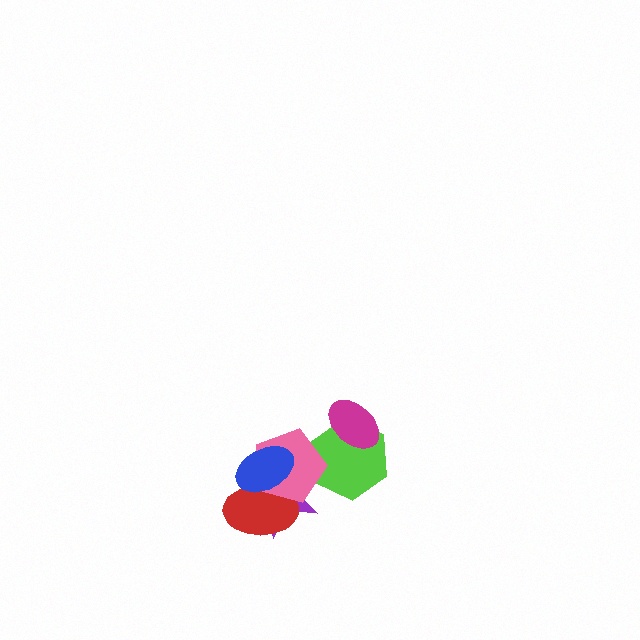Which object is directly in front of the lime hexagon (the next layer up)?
The pink pentagon is directly in front of the lime hexagon.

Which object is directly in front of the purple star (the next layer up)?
The red ellipse is directly in front of the purple star.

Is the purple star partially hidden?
Yes, it is partially covered by another shape.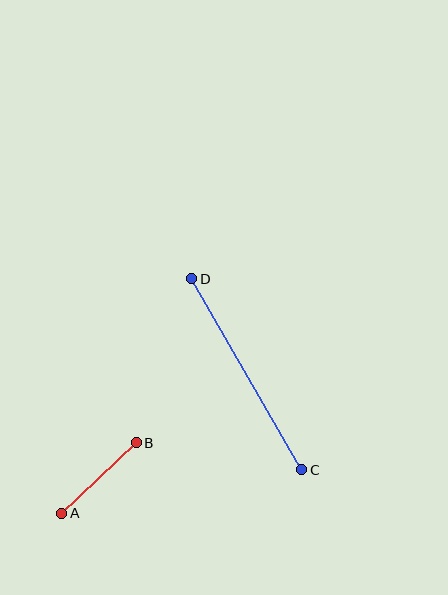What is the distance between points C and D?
The distance is approximately 221 pixels.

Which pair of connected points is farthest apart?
Points C and D are farthest apart.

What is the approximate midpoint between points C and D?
The midpoint is at approximately (247, 374) pixels.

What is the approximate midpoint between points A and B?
The midpoint is at approximately (99, 478) pixels.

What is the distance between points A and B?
The distance is approximately 102 pixels.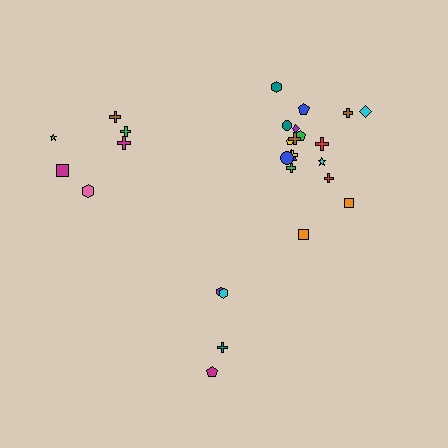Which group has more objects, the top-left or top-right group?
The top-right group.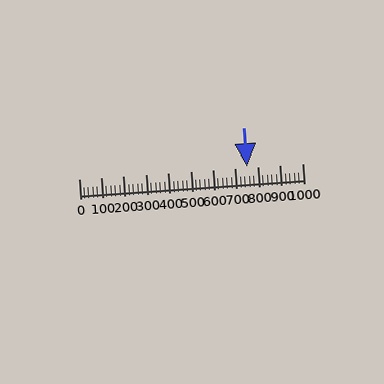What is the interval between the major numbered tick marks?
The major tick marks are spaced 100 units apart.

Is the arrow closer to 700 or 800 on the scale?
The arrow is closer to 800.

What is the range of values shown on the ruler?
The ruler shows values from 0 to 1000.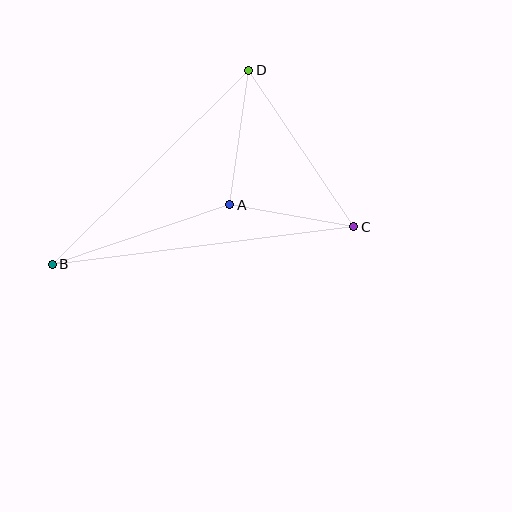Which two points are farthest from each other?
Points B and C are farthest from each other.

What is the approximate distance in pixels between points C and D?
The distance between C and D is approximately 188 pixels.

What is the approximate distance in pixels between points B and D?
The distance between B and D is approximately 276 pixels.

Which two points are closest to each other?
Points A and C are closest to each other.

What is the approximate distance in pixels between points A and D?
The distance between A and D is approximately 135 pixels.